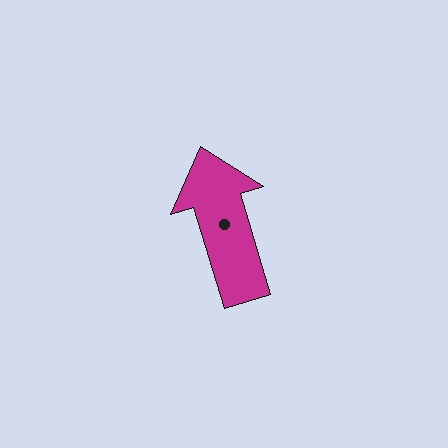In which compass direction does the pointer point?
North.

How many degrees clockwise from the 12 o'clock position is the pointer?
Approximately 343 degrees.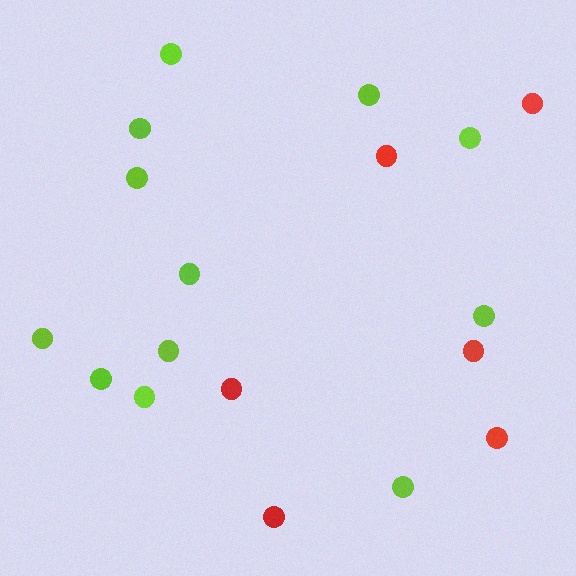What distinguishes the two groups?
There are 2 groups: one group of red circles (6) and one group of lime circles (12).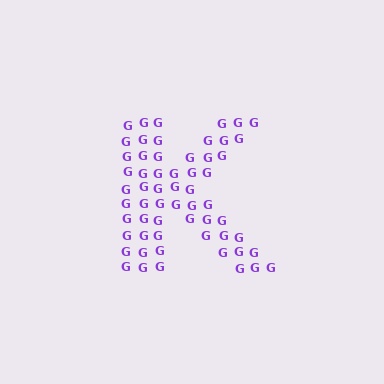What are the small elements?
The small elements are letter G's.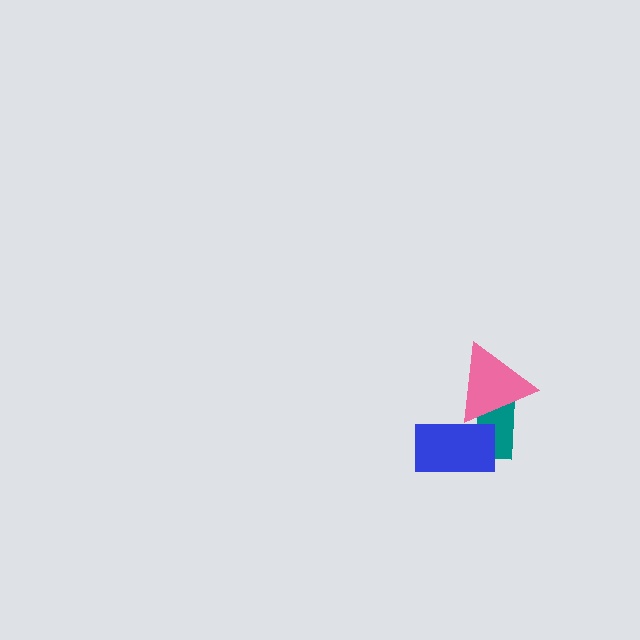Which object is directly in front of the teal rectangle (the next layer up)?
The pink triangle is directly in front of the teal rectangle.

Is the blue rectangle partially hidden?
No, no other shape covers it.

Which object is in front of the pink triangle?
The blue rectangle is in front of the pink triangle.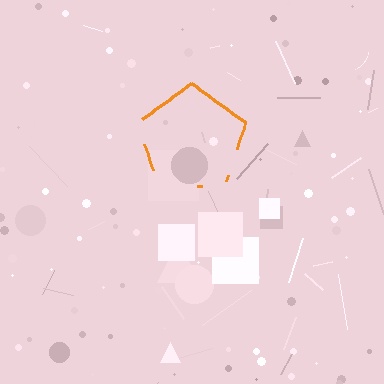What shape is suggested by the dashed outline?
The dashed outline suggests a pentagon.